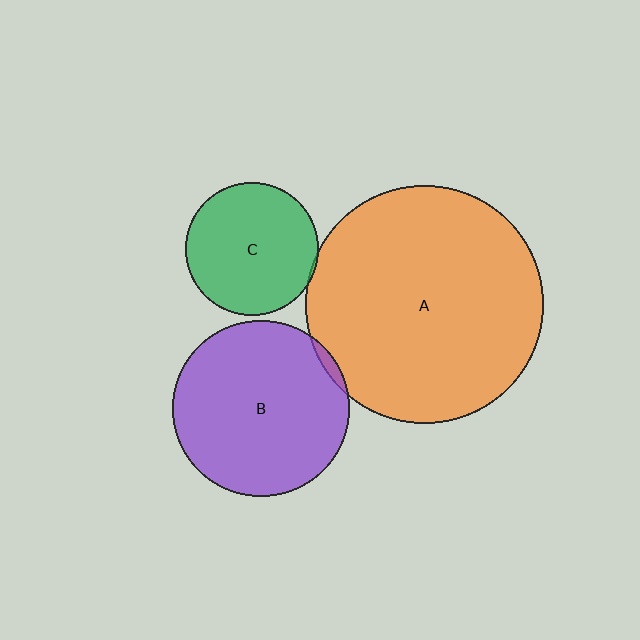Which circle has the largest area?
Circle A (orange).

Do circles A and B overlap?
Yes.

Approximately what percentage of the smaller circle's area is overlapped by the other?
Approximately 5%.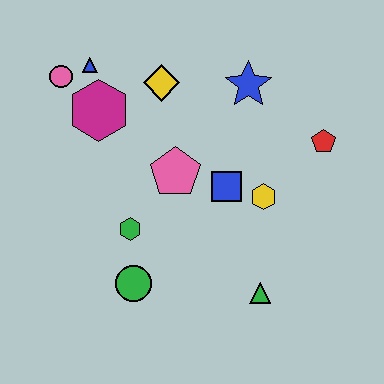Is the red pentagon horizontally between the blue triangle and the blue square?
No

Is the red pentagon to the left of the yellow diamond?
No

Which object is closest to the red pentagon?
The yellow hexagon is closest to the red pentagon.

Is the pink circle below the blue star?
No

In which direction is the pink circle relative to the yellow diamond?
The pink circle is to the left of the yellow diamond.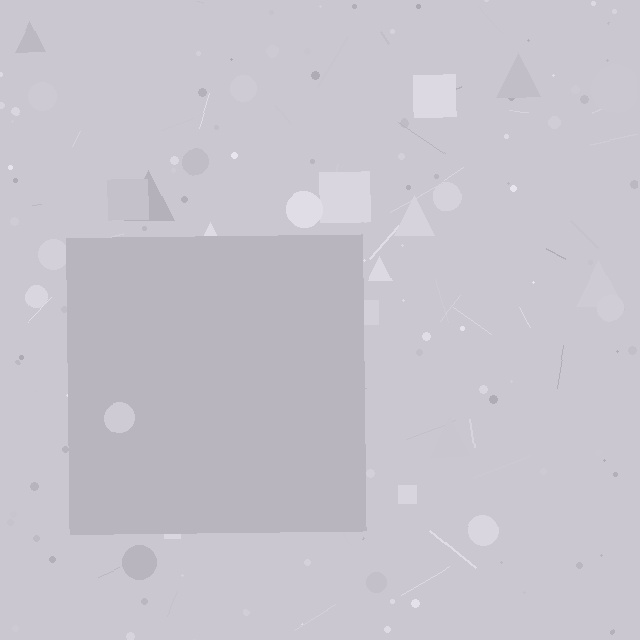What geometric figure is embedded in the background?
A square is embedded in the background.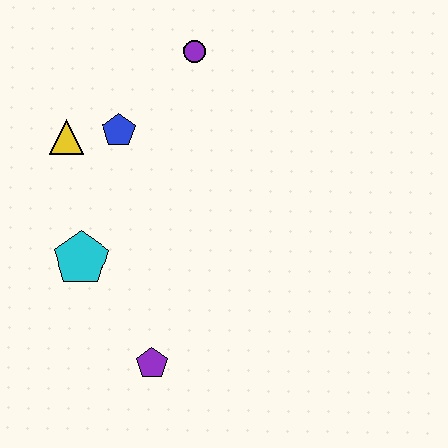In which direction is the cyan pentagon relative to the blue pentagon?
The cyan pentagon is below the blue pentagon.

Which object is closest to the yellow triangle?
The blue pentagon is closest to the yellow triangle.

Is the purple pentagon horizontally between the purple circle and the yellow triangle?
Yes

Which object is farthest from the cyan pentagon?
The purple circle is farthest from the cyan pentagon.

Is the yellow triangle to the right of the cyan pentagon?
No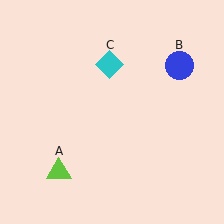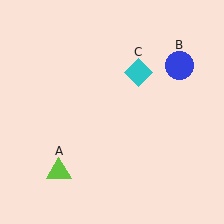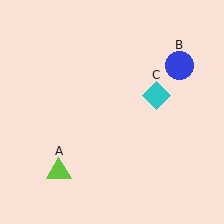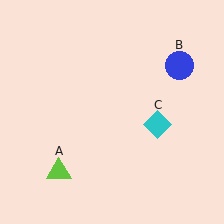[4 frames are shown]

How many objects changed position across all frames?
1 object changed position: cyan diamond (object C).